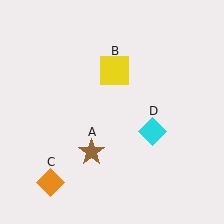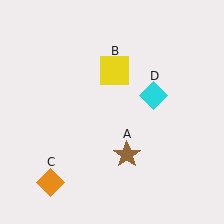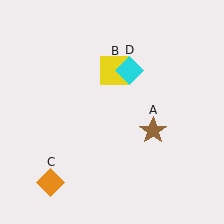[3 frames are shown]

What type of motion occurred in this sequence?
The brown star (object A), cyan diamond (object D) rotated counterclockwise around the center of the scene.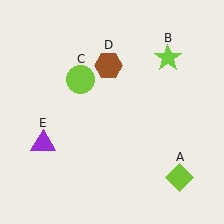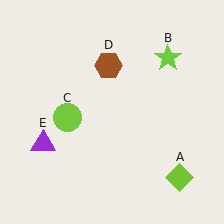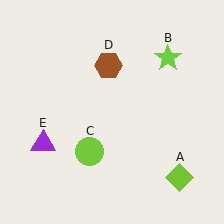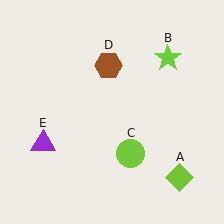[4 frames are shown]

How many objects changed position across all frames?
1 object changed position: lime circle (object C).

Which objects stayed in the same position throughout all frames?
Lime diamond (object A) and lime star (object B) and brown hexagon (object D) and purple triangle (object E) remained stationary.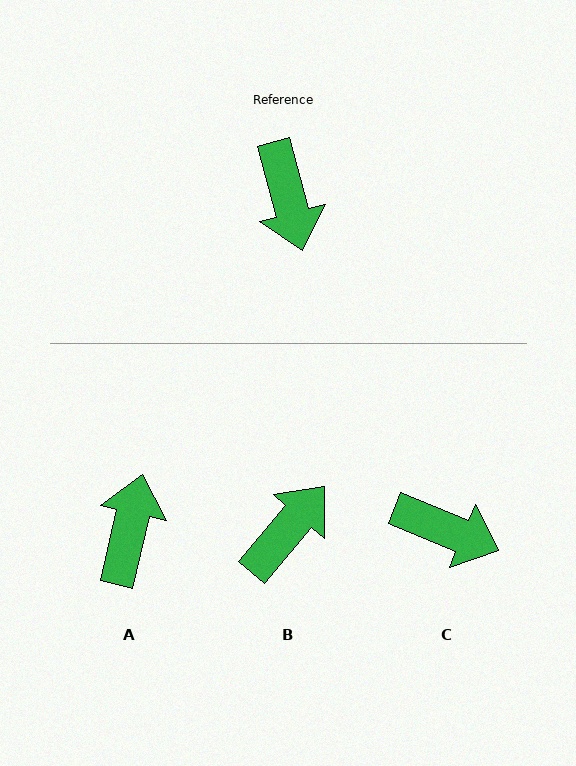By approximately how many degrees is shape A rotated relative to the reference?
Approximately 152 degrees counter-clockwise.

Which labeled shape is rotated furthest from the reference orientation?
A, about 152 degrees away.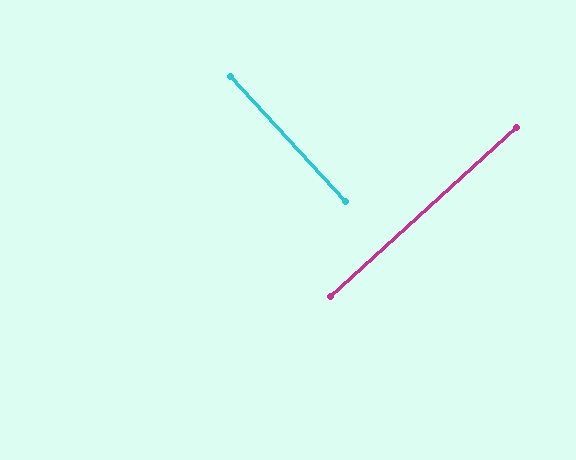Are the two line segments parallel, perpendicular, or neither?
Perpendicular — they meet at approximately 90°.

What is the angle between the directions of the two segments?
Approximately 90 degrees.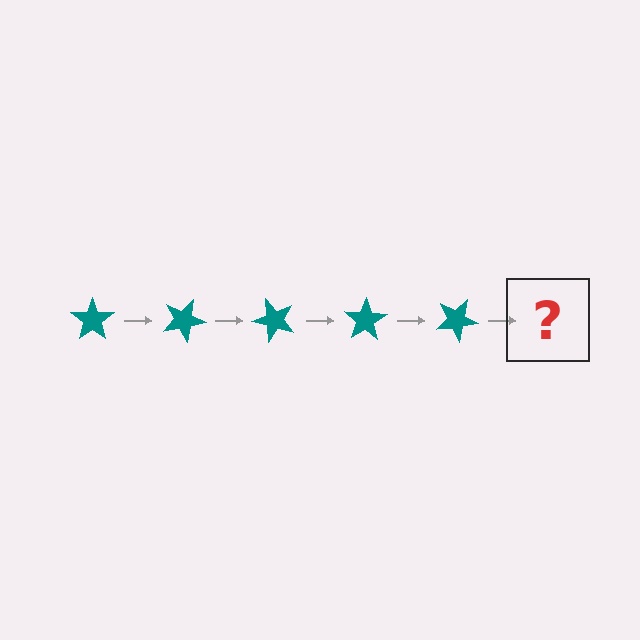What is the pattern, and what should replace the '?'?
The pattern is that the star rotates 25 degrees each step. The '?' should be a teal star rotated 125 degrees.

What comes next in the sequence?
The next element should be a teal star rotated 125 degrees.